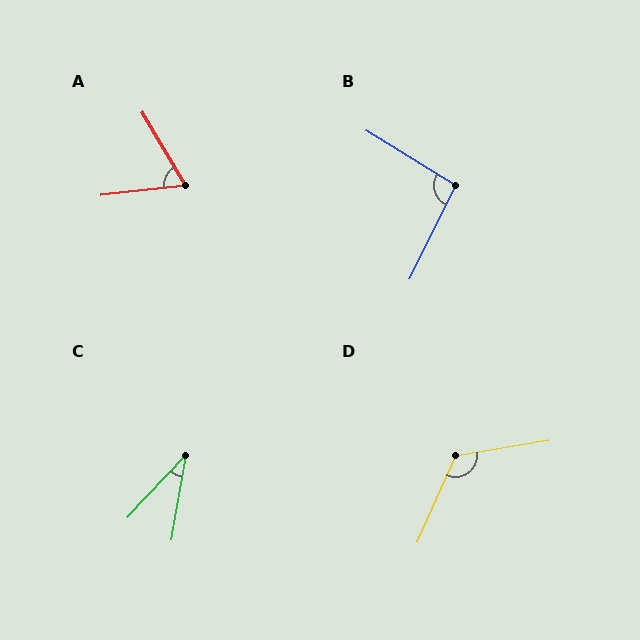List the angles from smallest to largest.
C (33°), A (65°), B (95°), D (123°).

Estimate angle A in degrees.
Approximately 65 degrees.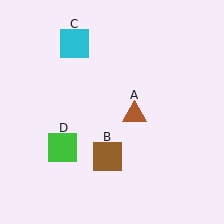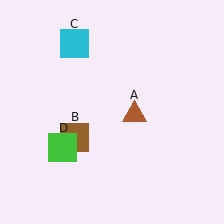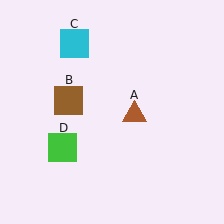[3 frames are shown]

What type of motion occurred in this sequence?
The brown square (object B) rotated clockwise around the center of the scene.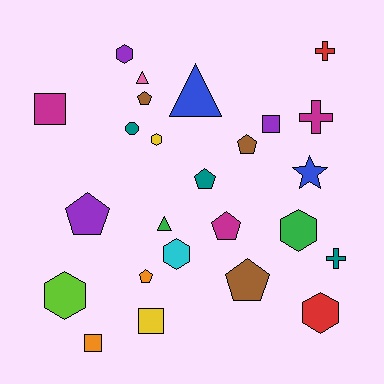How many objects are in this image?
There are 25 objects.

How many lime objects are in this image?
There is 1 lime object.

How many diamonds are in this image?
There are no diamonds.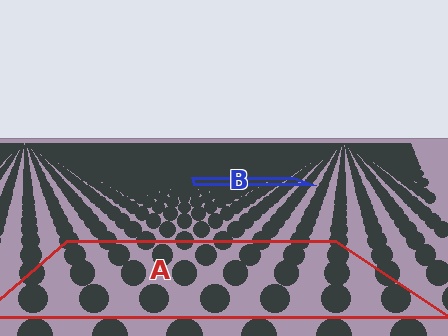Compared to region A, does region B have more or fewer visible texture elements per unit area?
Region B has more texture elements per unit area — they are packed more densely because it is farther away.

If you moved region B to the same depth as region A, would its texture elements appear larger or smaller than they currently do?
They would appear larger. At a closer depth, the same texture elements are projected at a bigger on-screen size.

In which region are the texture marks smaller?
The texture marks are smaller in region B, because it is farther away.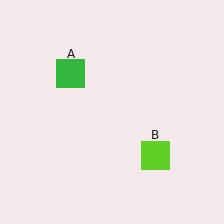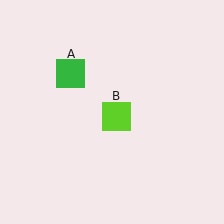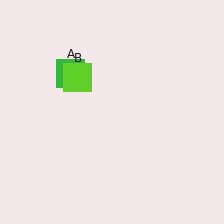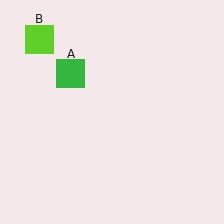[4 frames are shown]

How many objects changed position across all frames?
1 object changed position: lime square (object B).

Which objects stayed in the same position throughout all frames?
Green square (object A) remained stationary.